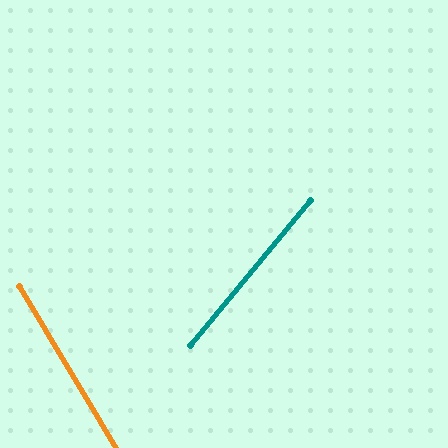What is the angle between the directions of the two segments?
Approximately 70 degrees.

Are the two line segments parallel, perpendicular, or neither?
Neither parallel nor perpendicular — they differ by about 70°.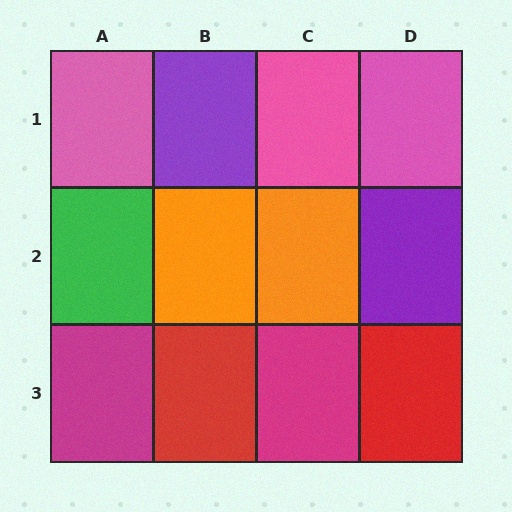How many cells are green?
1 cell is green.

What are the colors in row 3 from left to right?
Magenta, red, magenta, red.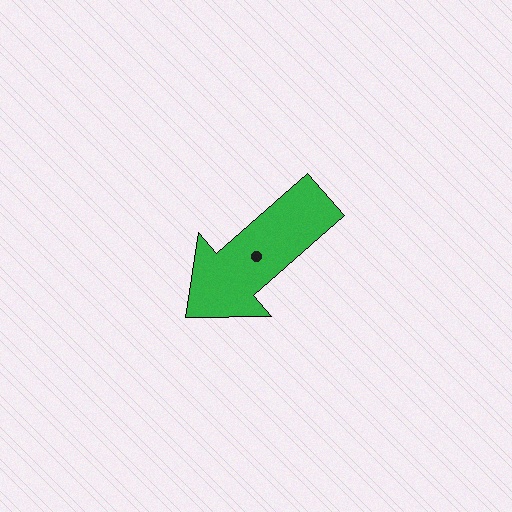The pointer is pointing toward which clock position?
Roughly 8 o'clock.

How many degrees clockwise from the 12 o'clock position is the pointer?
Approximately 229 degrees.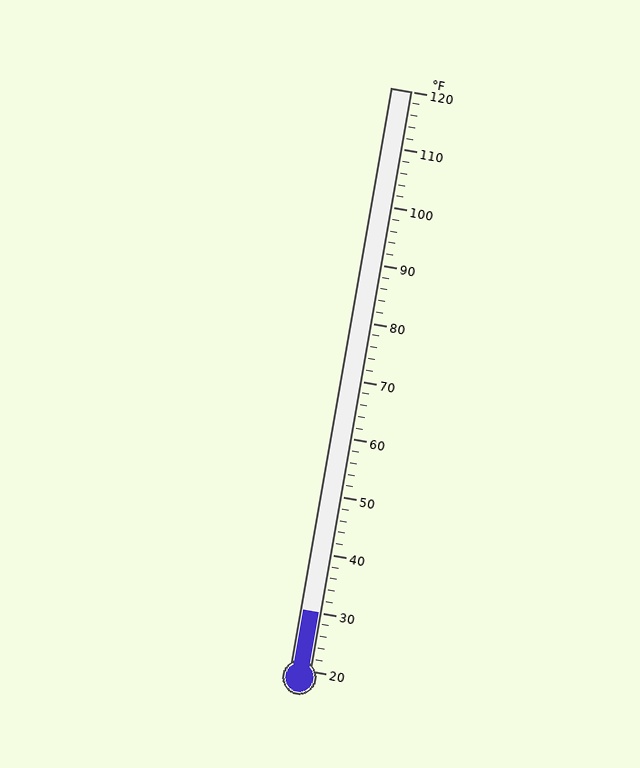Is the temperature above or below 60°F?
The temperature is below 60°F.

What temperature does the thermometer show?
The thermometer shows approximately 30°F.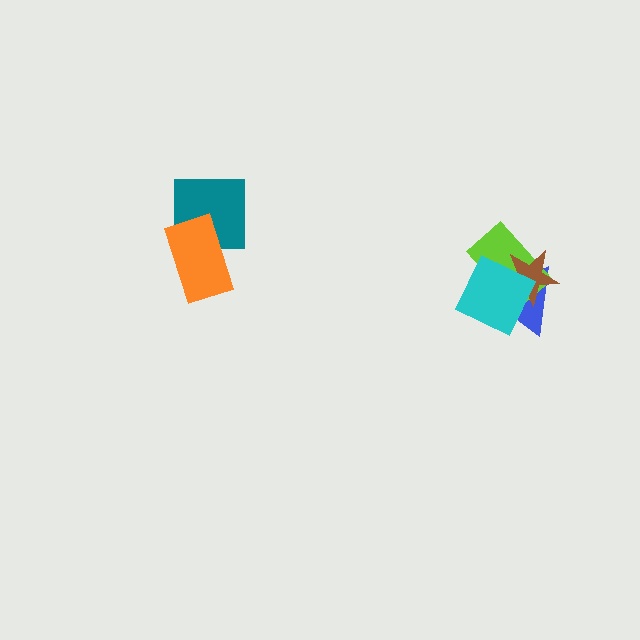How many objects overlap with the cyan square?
3 objects overlap with the cyan square.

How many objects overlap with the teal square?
1 object overlaps with the teal square.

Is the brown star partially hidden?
Yes, it is partially covered by another shape.